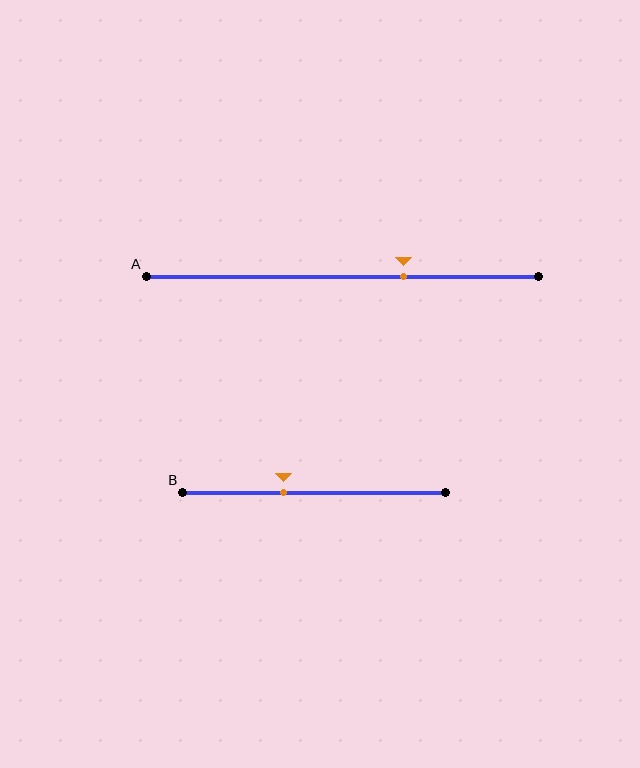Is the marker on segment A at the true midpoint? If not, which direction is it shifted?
No, the marker on segment A is shifted to the right by about 16% of the segment length.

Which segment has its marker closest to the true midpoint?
Segment B has its marker closest to the true midpoint.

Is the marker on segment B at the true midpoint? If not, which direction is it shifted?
No, the marker on segment B is shifted to the left by about 11% of the segment length.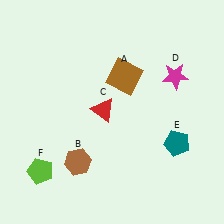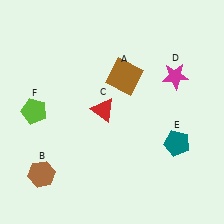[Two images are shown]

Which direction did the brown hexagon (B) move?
The brown hexagon (B) moved left.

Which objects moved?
The objects that moved are: the brown hexagon (B), the lime pentagon (F).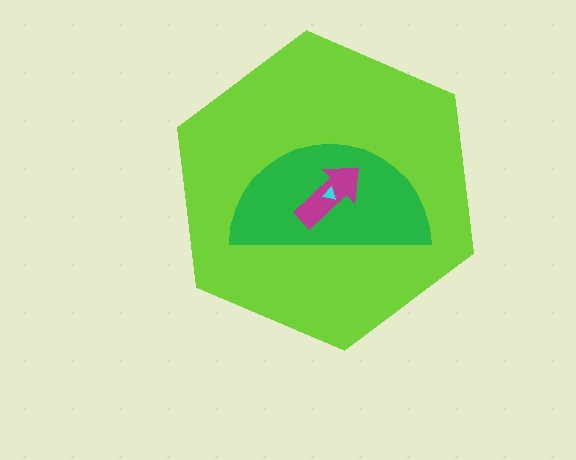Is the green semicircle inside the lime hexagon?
Yes.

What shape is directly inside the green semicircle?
The magenta arrow.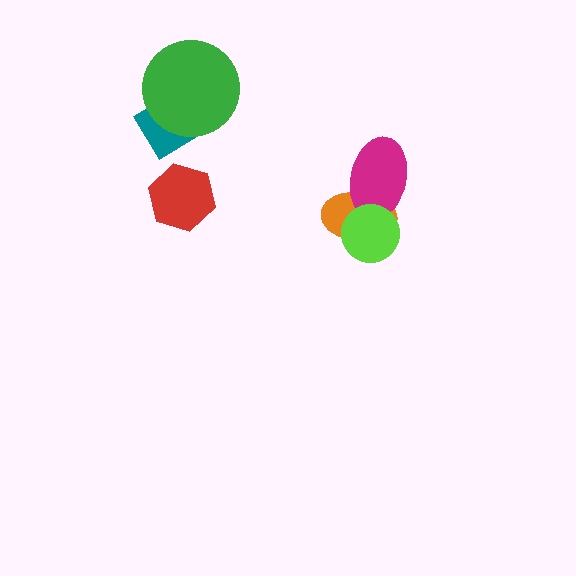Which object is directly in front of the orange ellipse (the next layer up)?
The magenta ellipse is directly in front of the orange ellipse.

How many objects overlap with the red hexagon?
0 objects overlap with the red hexagon.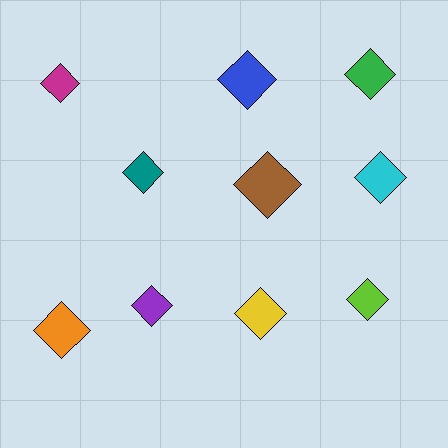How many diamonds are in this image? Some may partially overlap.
There are 10 diamonds.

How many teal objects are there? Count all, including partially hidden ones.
There is 1 teal object.